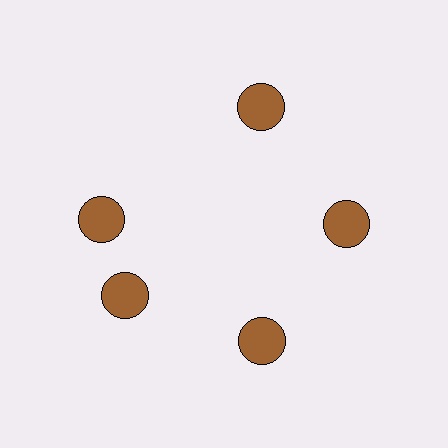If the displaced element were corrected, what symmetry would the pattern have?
It would have 5-fold rotational symmetry — the pattern would map onto itself every 72 degrees.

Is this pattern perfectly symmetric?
No. The 5 brown circles are arranged in a ring, but one element near the 10 o'clock position is rotated out of alignment along the ring, breaking the 5-fold rotational symmetry.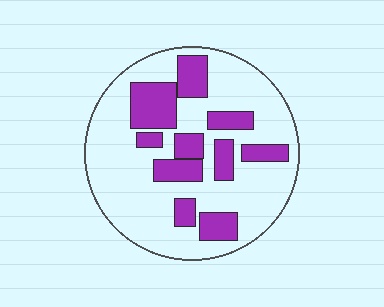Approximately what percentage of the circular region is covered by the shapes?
Approximately 30%.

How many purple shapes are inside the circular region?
10.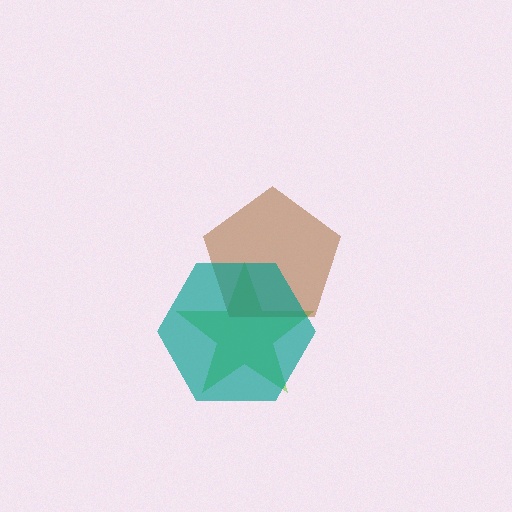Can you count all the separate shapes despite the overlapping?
Yes, there are 3 separate shapes.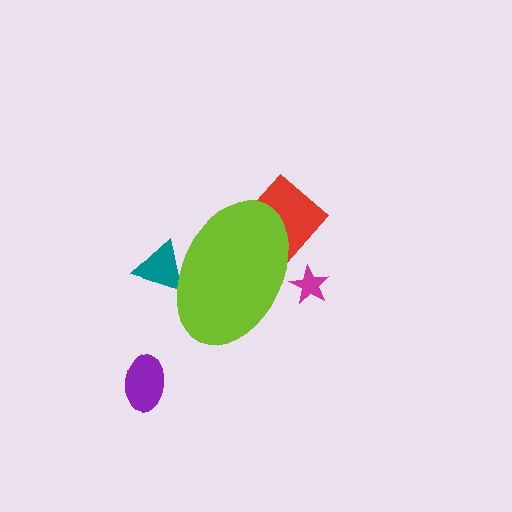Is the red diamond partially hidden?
Yes, the red diamond is partially hidden behind the lime ellipse.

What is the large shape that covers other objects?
A lime ellipse.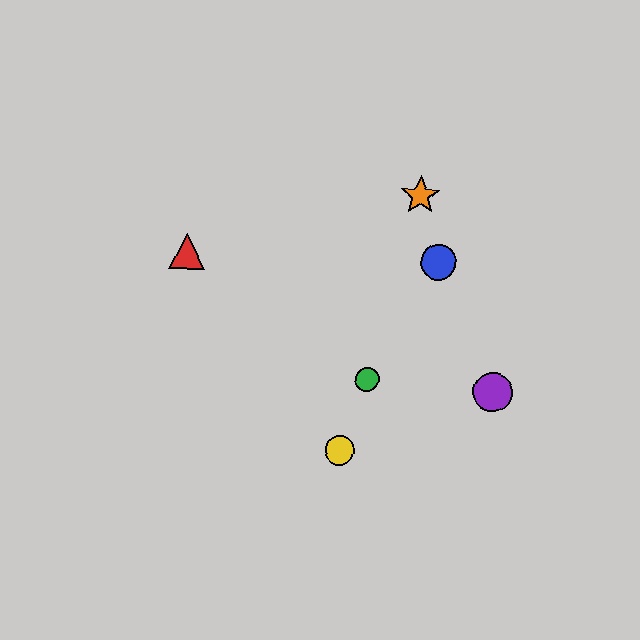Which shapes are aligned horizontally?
The red triangle, the blue circle are aligned horizontally.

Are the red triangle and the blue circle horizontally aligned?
Yes, both are at y≈252.